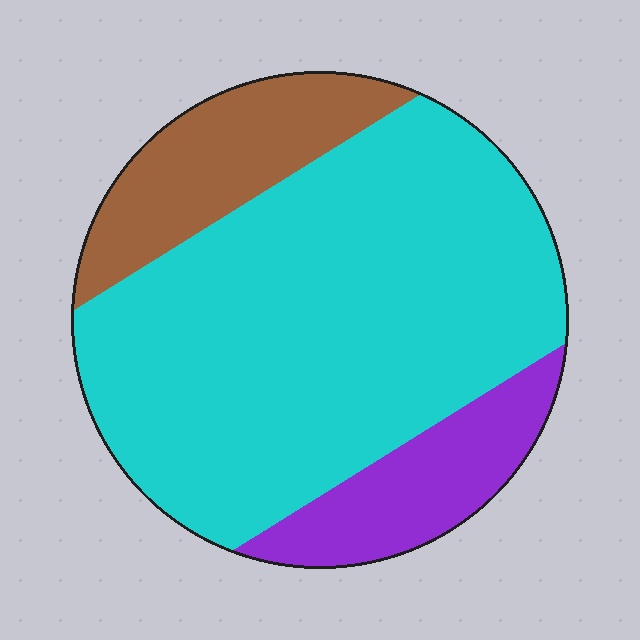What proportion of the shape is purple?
Purple covers about 15% of the shape.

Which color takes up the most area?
Cyan, at roughly 70%.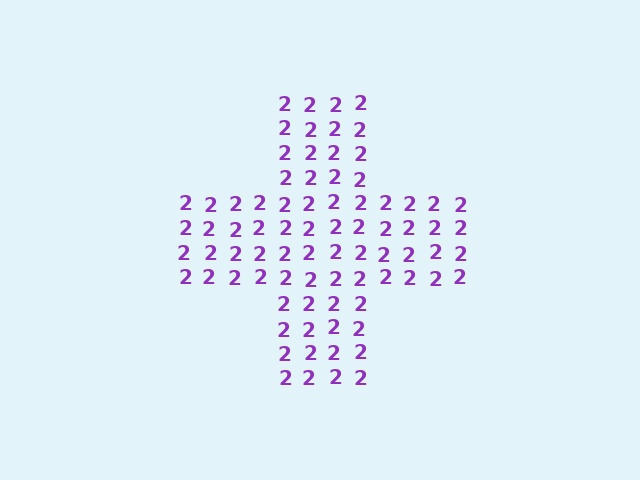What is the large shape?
The large shape is a cross.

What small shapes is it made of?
It is made of small digit 2's.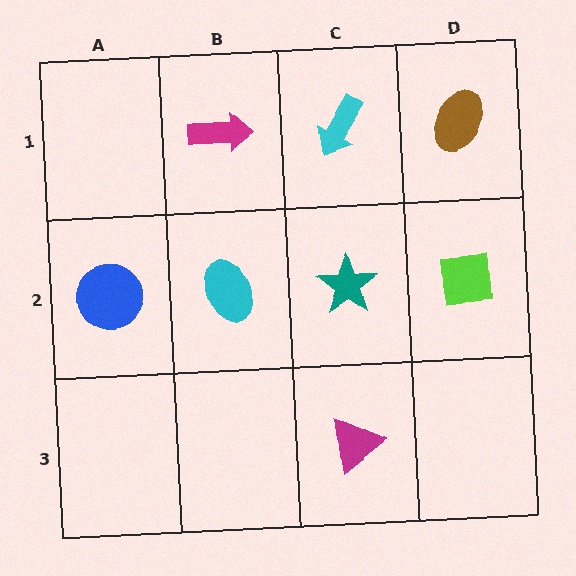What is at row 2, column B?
A cyan ellipse.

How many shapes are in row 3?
1 shape.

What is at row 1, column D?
A brown ellipse.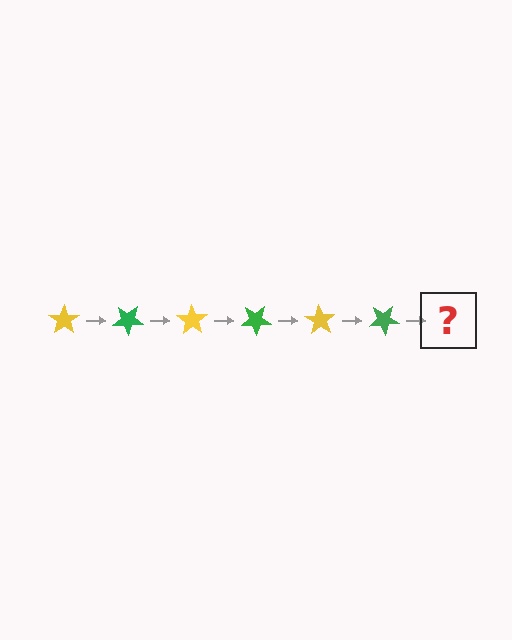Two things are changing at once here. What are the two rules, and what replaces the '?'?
The two rules are that it rotates 35 degrees each step and the color cycles through yellow and green. The '?' should be a yellow star, rotated 210 degrees from the start.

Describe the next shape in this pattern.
It should be a yellow star, rotated 210 degrees from the start.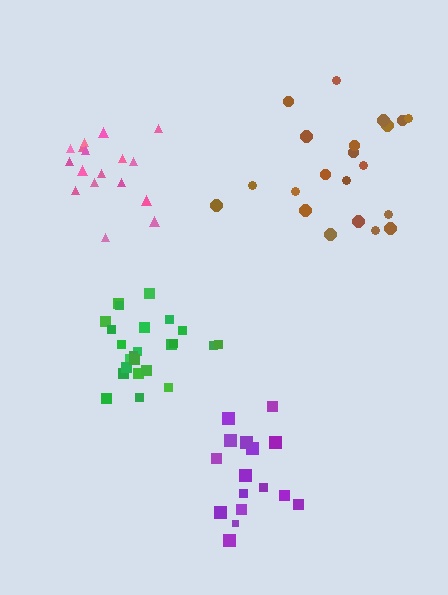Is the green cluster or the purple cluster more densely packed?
Green.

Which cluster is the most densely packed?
Green.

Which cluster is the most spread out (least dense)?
Brown.